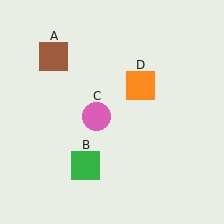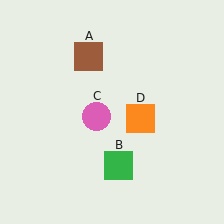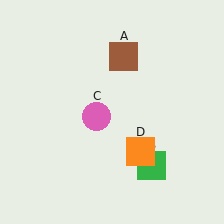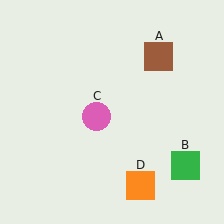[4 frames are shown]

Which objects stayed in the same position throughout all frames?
Pink circle (object C) remained stationary.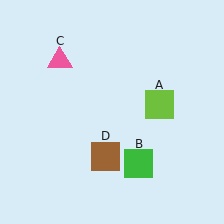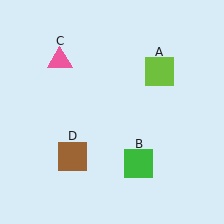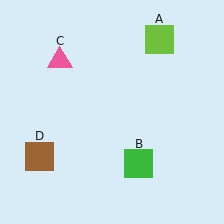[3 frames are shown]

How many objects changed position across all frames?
2 objects changed position: lime square (object A), brown square (object D).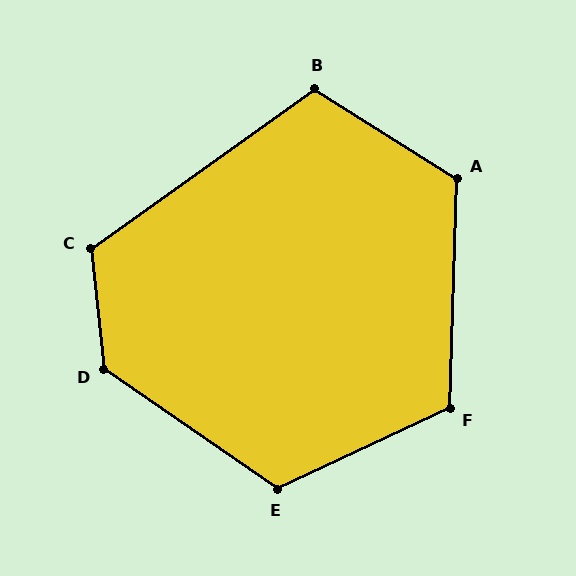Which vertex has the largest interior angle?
D, at approximately 131 degrees.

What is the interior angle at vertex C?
Approximately 119 degrees (obtuse).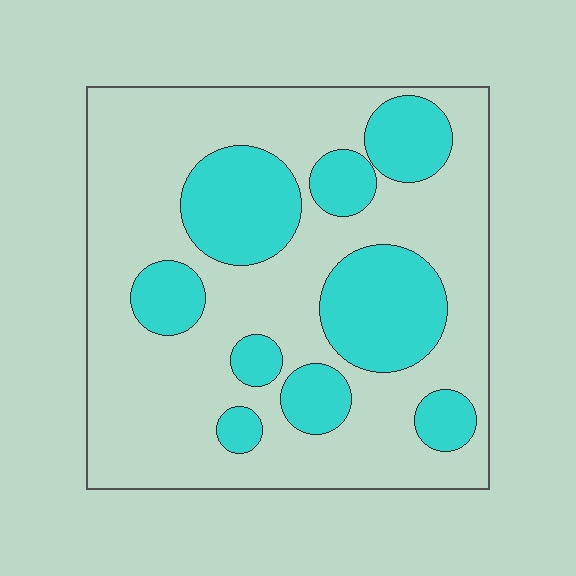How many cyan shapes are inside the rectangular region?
9.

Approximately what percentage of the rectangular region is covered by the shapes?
Approximately 30%.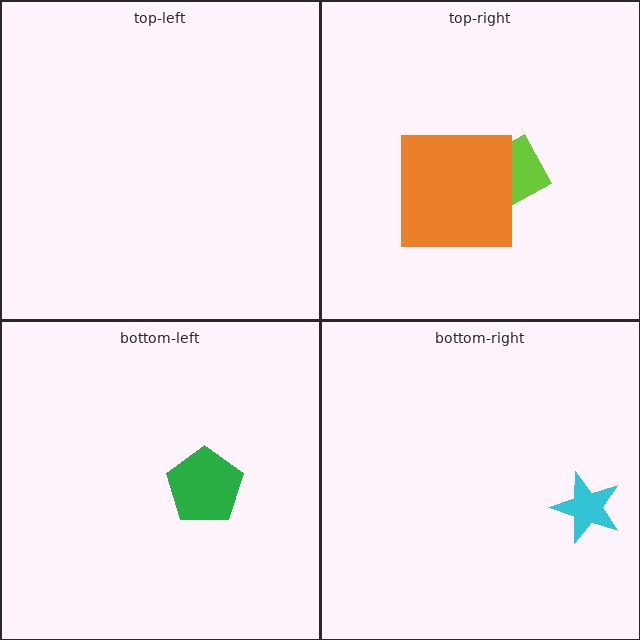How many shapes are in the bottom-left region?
1.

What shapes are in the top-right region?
The lime rectangle, the orange square.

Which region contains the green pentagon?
The bottom-left region.